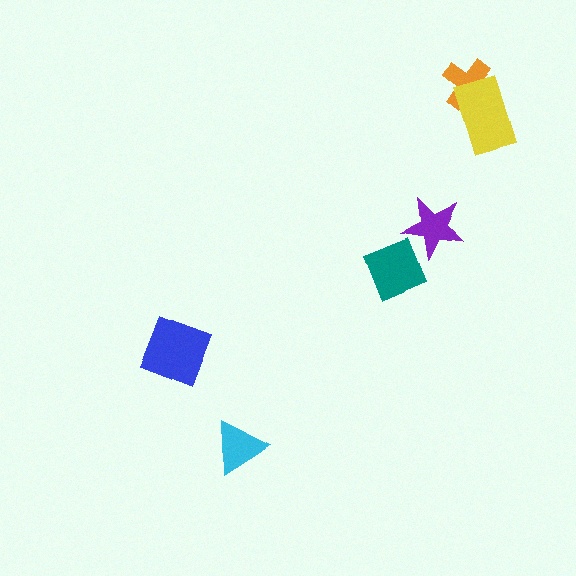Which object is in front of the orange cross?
The yellow rectangle is in front of the orange cross.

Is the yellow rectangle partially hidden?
No, no other shape covers it.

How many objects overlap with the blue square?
0 objects overlap with the blue square.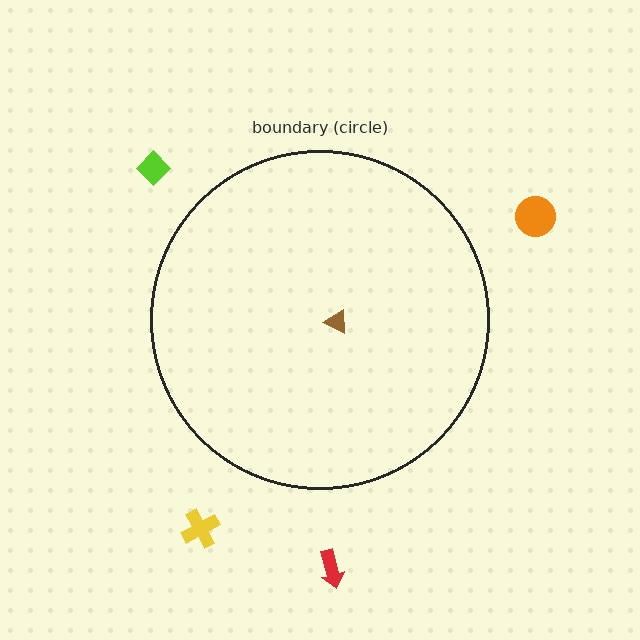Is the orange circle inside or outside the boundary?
Outside.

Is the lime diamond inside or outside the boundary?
Outside.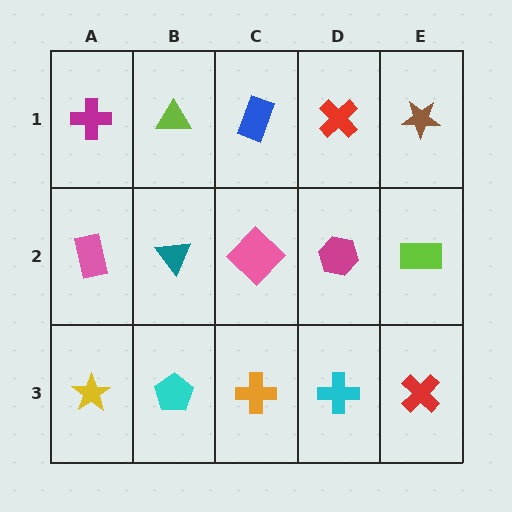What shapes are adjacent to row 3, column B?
A teal triangle (row 2, column B), a yellow star (row 3, column A), an orange cross (row 3, column C).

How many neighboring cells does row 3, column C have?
3.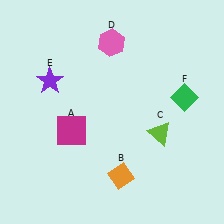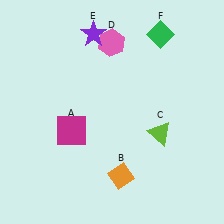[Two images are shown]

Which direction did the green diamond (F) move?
The green diamond (F) moved up.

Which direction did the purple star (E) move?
The purple star (E) moved up.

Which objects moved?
The objects that moved are: the purple star (E), the green diamond (F).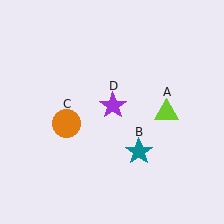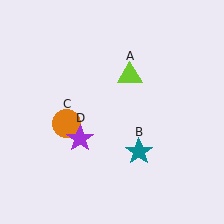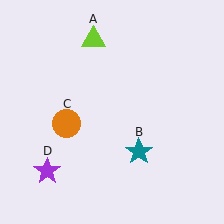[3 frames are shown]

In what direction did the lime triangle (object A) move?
The lime triangle (object A) moved up and to the left.